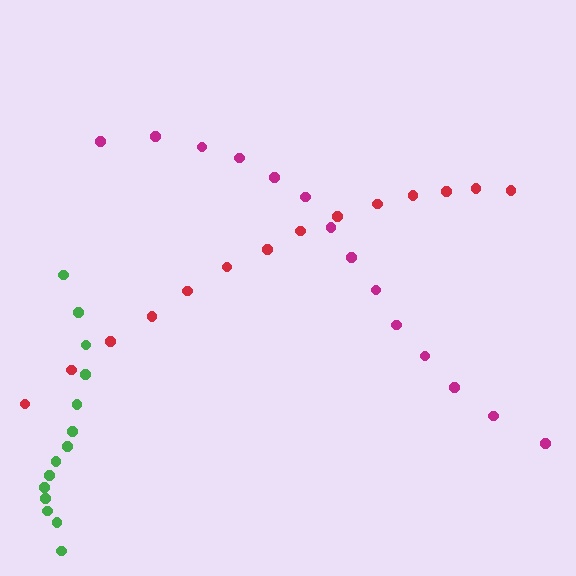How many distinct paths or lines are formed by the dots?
There are 3 distinct paths.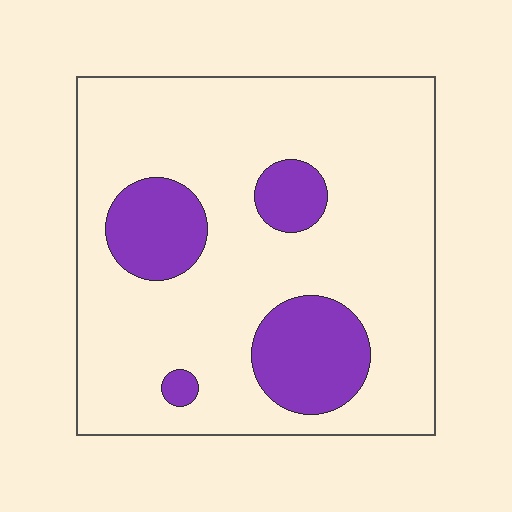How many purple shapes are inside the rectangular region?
4.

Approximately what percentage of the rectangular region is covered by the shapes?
Approximately 20%.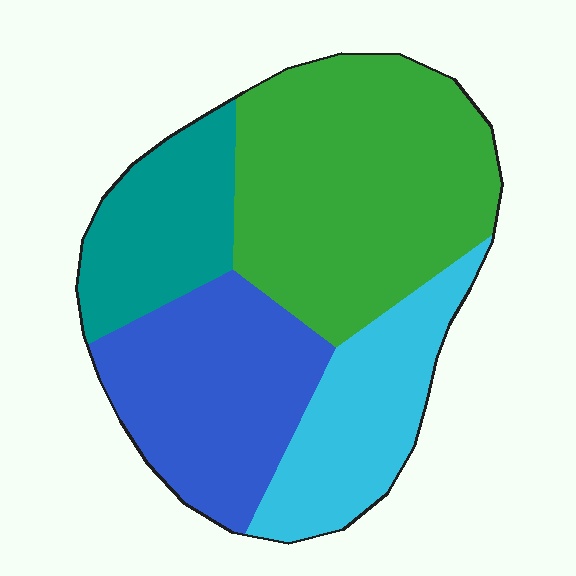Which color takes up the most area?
Green, at roughly 40%.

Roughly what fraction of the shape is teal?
Teal covers about 15% of the shape.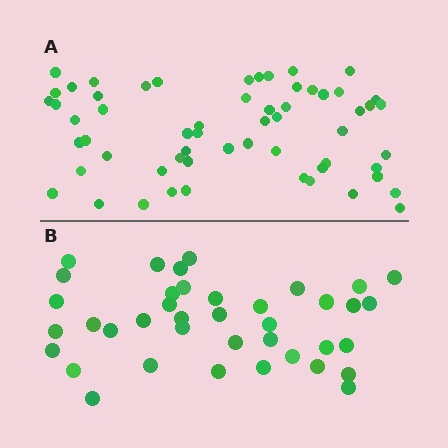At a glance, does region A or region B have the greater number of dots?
Region A (the top region) has more dots.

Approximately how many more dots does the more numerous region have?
Region A has approximately 20 more dots than region B.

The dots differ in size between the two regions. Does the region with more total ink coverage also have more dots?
No. Region B has more total ink coverage because its dots are larger, but region A actually contains more individual dots. Total area can be misleading — the number of items is what matters here.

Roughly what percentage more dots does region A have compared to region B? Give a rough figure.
About 50% more.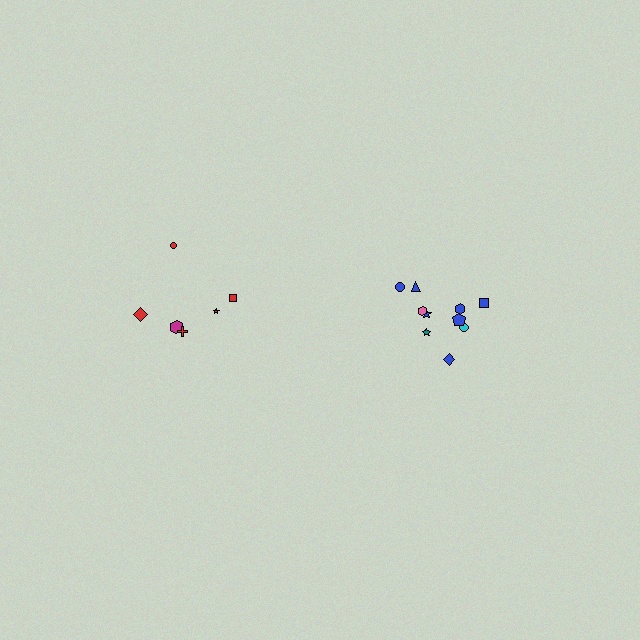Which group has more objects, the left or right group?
The right group.